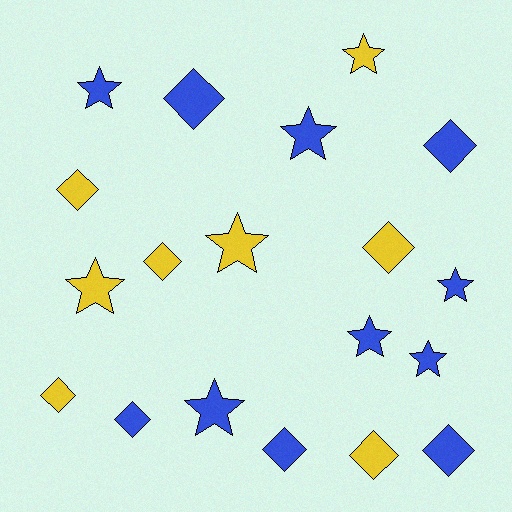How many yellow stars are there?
There are 3 yellow stars.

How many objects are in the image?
There are 19 objects.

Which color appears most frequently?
Blue, with 11 objects.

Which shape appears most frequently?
Diamond, with 10 objects.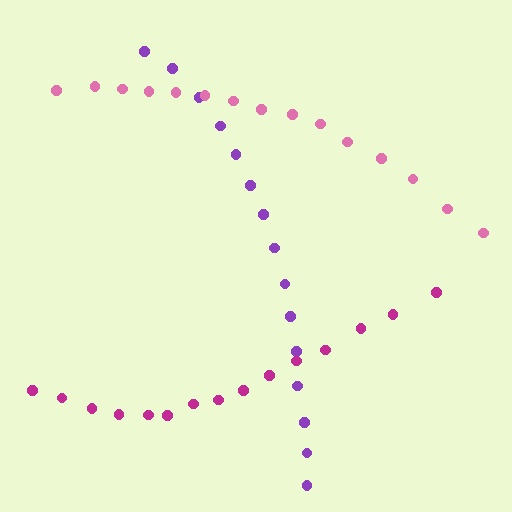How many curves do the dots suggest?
There are 3 distinct paths.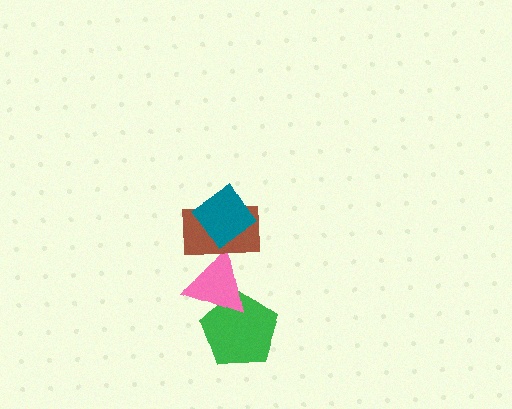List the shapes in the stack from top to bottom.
From top to bottom: the teal diamond, the brown rectangle, the pink triangle, the green pentagon.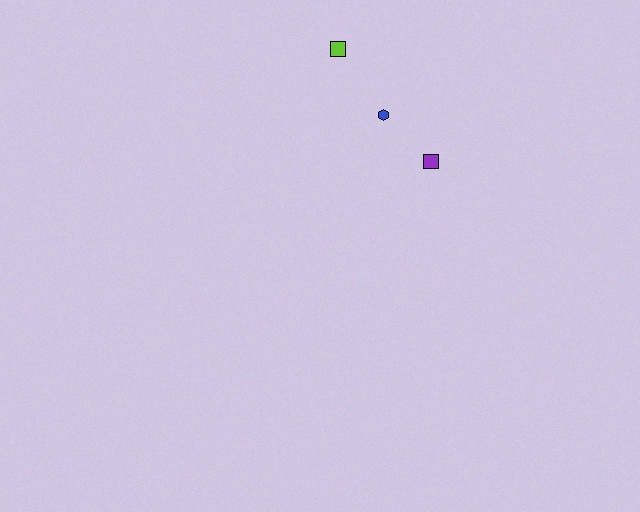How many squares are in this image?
There are 2 squares.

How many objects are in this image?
There are 3 objects.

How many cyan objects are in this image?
There are no cyan objects.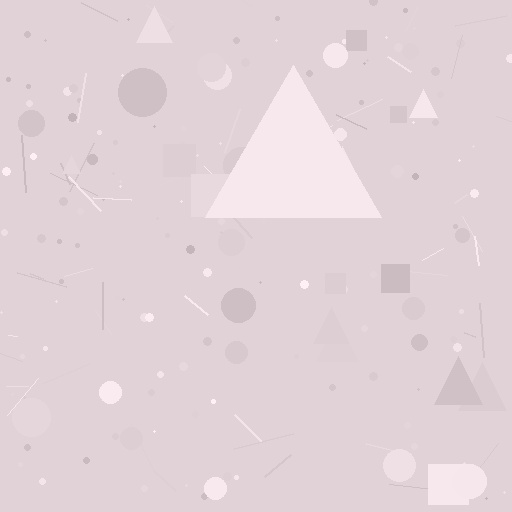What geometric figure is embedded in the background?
A triangle is embedded in the background.